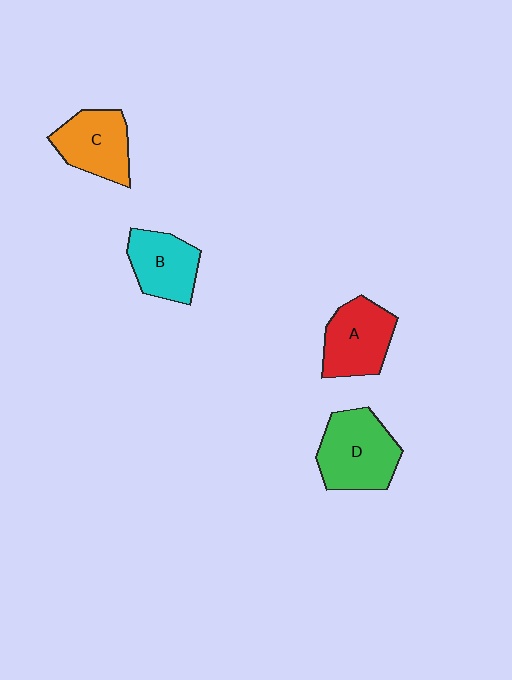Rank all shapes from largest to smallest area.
From largest to smallest: D (green), A (red), C (orange), B (cyan).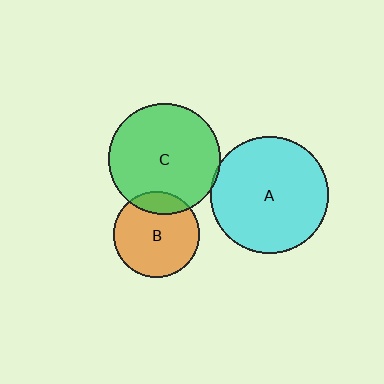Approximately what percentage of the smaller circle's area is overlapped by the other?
Approximately 15%.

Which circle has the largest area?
Circle A (cyan).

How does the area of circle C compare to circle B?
Approximately 1.7 times.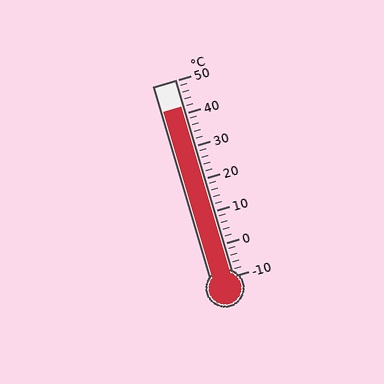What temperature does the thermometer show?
The thermometer shows approximately 42°C.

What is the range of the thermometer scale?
The thermometer scale ranges from -10°C to 50°C.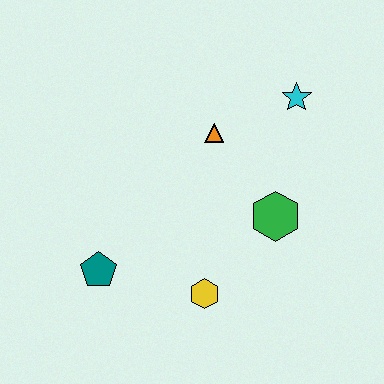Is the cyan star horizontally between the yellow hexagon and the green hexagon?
No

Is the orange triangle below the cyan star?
Yes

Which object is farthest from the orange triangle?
The teal pentagon is farthest from the orange triangle.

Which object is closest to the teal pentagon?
The yellow hexagon is closest to the teal pentagon.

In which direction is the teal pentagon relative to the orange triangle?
The teal pentagon is below the orange triangle.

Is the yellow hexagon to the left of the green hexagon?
Yes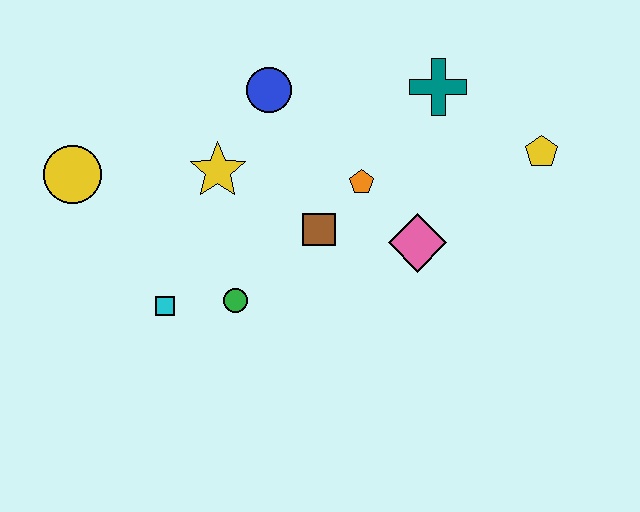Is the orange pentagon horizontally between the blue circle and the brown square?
No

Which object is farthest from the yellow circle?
The yellow pentagon is farthest from the yellow circle.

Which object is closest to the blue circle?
The yellow star is closest to the blue circle.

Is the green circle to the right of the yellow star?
Yes